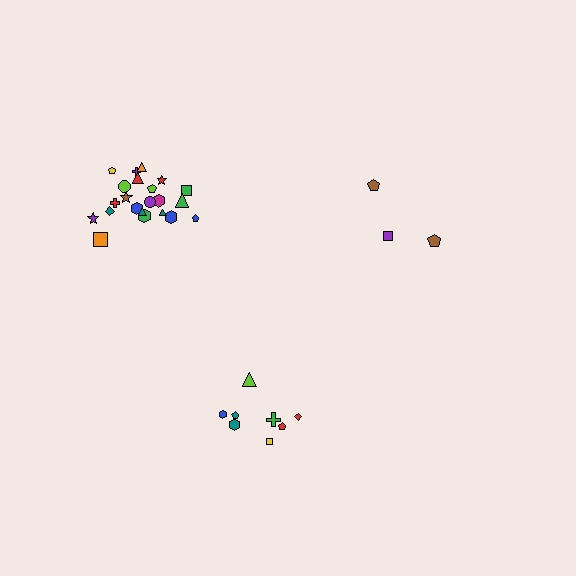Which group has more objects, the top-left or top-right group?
The top-left group.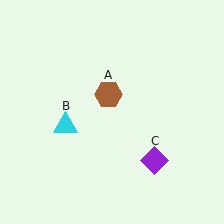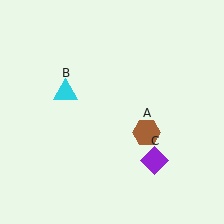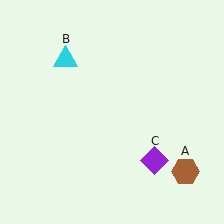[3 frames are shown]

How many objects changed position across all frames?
2 objects changed position: brown hexagon (object A), cyan triangle (object B).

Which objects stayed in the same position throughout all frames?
Purple diamond (object C) remained stationary.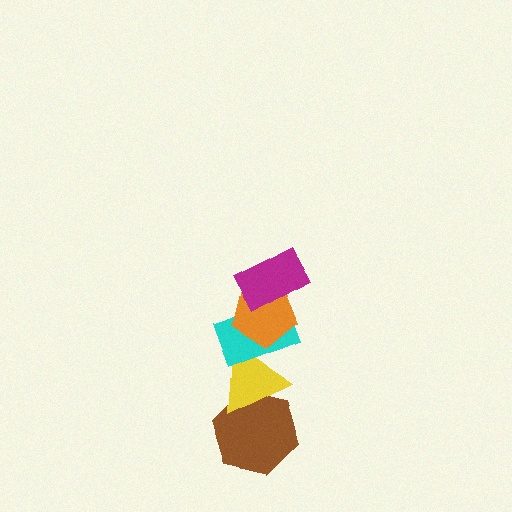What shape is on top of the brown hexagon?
The yellow triangle is on top of the brown hexagon.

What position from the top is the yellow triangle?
The yellow triangle is 4th from the top.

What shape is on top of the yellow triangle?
The cyan rectangle is on top of the yellow triangle.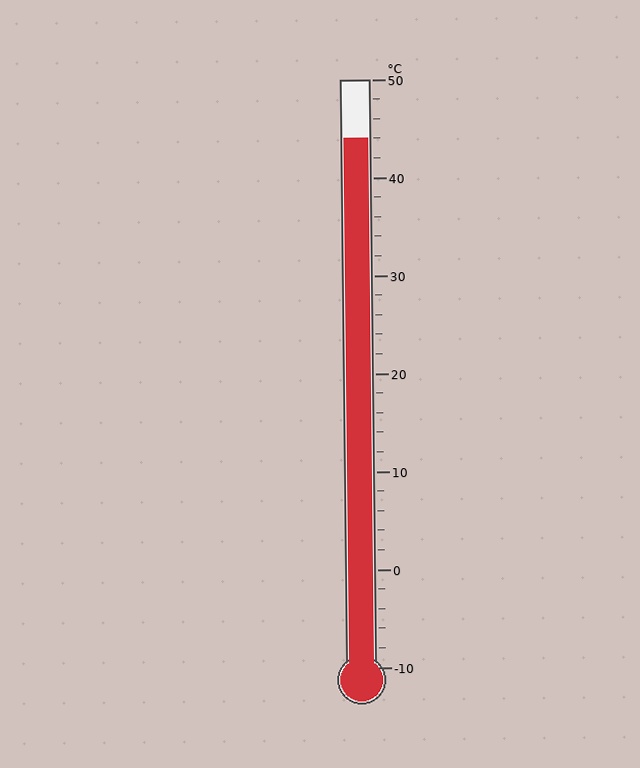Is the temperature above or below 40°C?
The temperature is above 40°C.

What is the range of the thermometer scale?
The thermometer scale ranges from -10°C to 50°C.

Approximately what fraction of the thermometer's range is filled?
The thermometer is filled to approximately 90% of its range.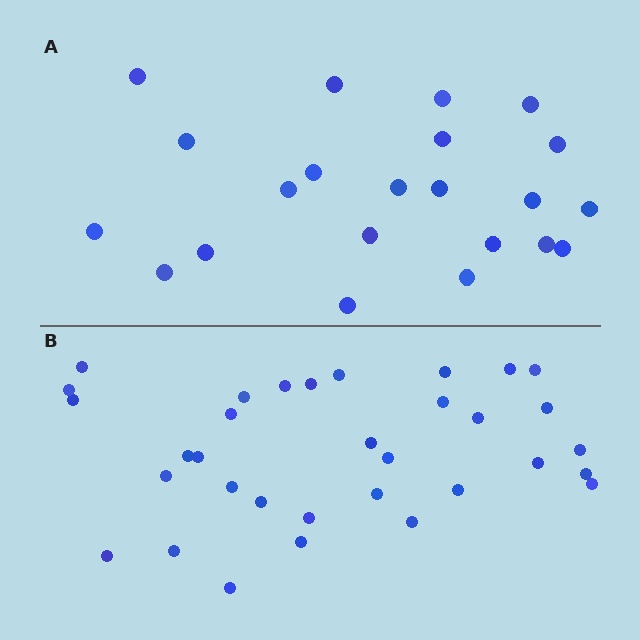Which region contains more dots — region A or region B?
Region B (the bottom region) has more dots.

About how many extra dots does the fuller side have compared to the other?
Region B has roughly 12 or so more dots than region A.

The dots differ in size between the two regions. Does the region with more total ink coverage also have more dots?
No. Region A has more total ink coverage because its dots are larger, but region B actually contains more individual dots. Total area can be misleading — the number of items is what matters here.